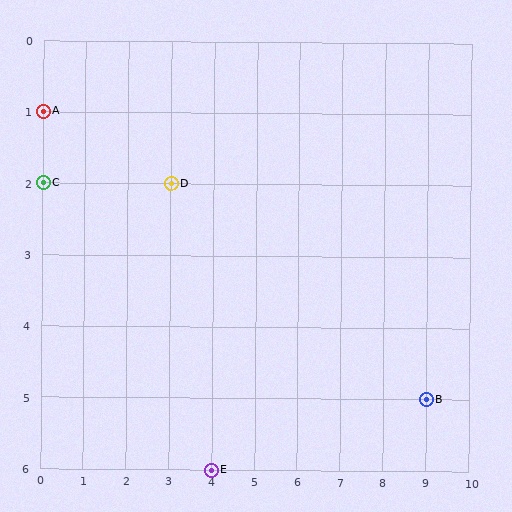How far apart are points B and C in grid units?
Points B and C are 9 columns and 3 rows apart (about 9.5 grid units diagonally).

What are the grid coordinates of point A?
Point A is at grid coordinates (0, 1).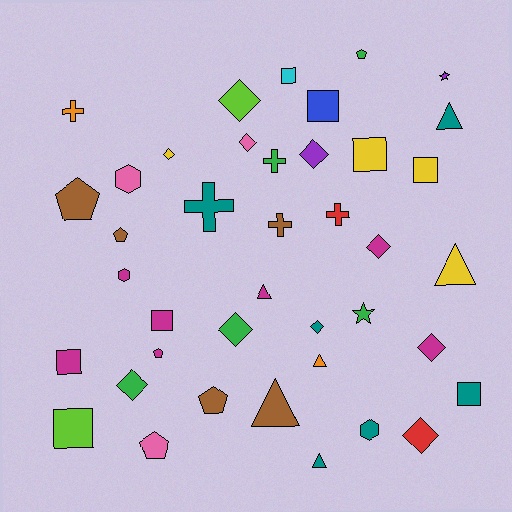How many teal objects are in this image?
There are 6 teal objects.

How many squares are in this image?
There are 8 squares.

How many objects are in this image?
There are 40 objects.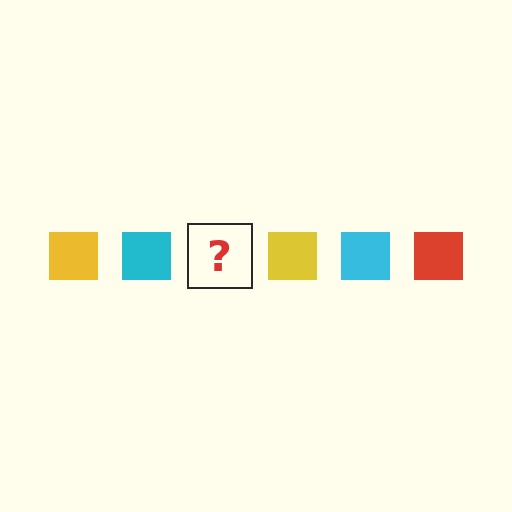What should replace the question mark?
The question mark should be replaced with a red square.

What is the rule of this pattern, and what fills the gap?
The rule is that the pattern cycles through yellow, cyan, red squares. The gap should be filled with a red square.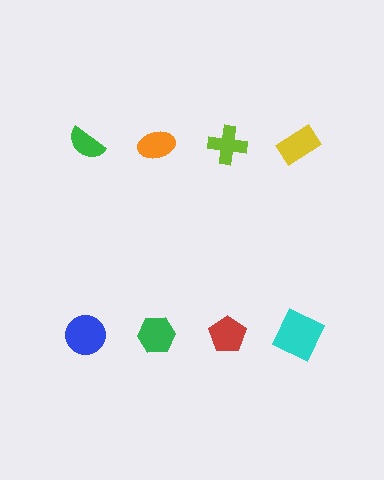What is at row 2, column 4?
A cyan square.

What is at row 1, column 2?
An orange ellipse.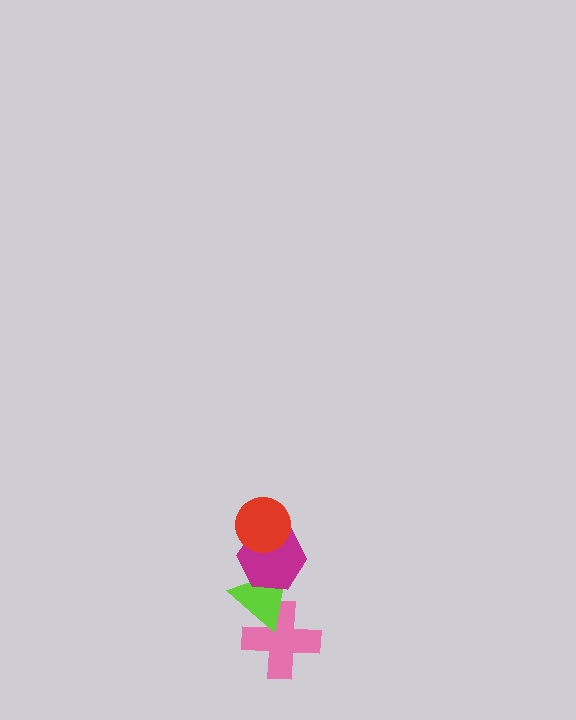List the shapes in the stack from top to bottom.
From top to bottom: the red circle, the magenta hexagon, the lime triangle, the pink cross.